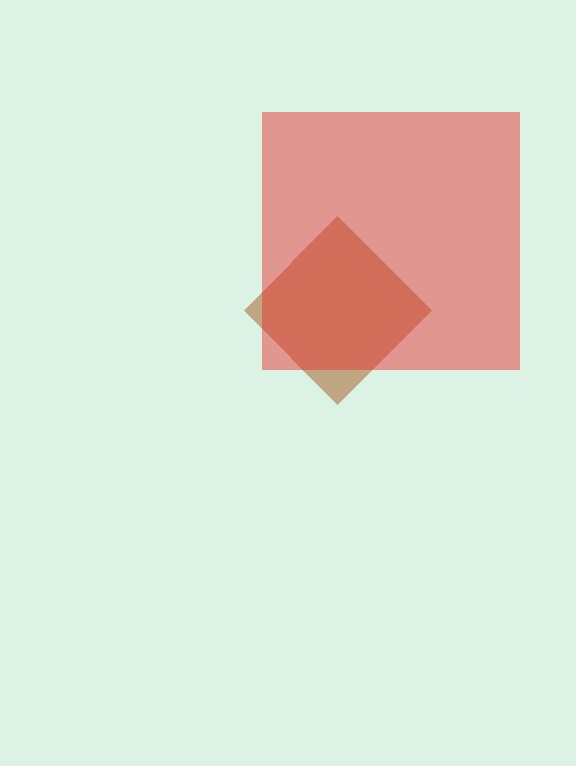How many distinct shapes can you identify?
There are 2 distinct shapes: a brown diamond, a red square.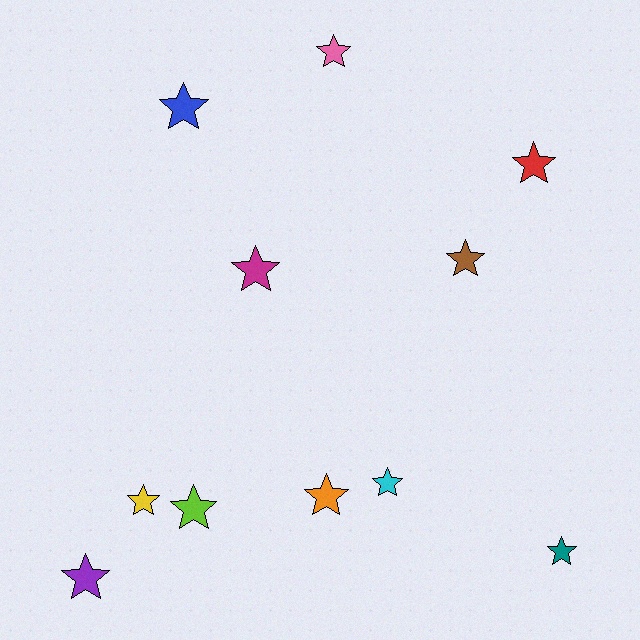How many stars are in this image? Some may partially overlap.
There are 11 stars.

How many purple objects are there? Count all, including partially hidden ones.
There is 1 purple object.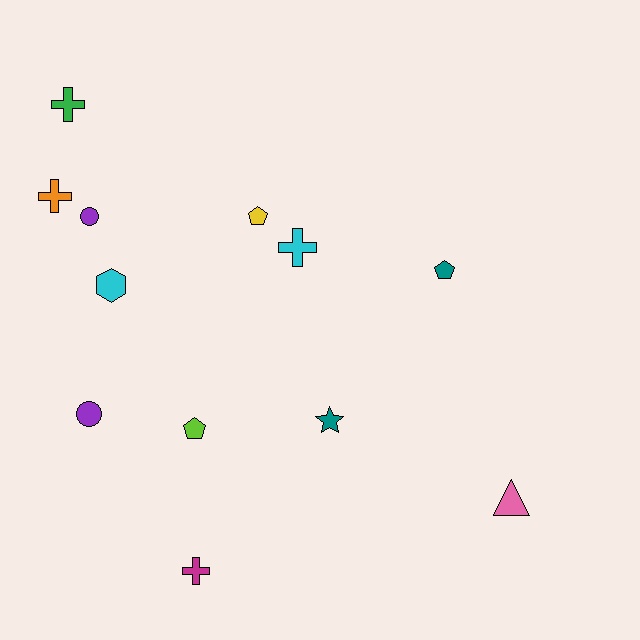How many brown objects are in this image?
There are no brown objects.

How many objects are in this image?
There are 12 objects.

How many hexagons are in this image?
There is 1 hexagon.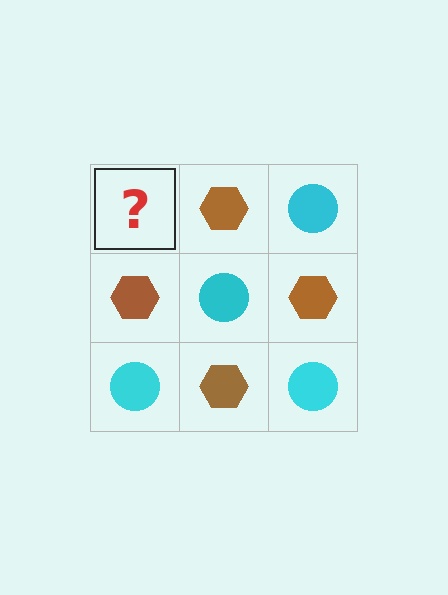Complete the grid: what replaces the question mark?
The question mark should be replaced with a cyan circle.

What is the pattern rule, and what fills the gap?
The rule is that it alternates cyan circle and brown hexagon in a checkerboard pattern. The gap should be filled with a cyan circle.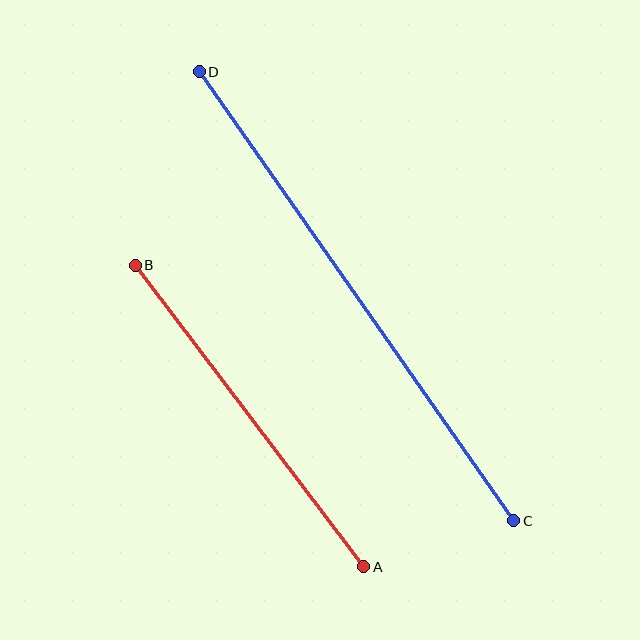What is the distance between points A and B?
The distance is approximately 378 pixels.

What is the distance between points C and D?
The distance is approximately 548 pixels.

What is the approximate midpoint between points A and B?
The midpoint is at approximately (250, 416) pixels.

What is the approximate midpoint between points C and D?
The midpoint is at approximately (356, 296) pixels.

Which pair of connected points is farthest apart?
Points C and D are farthest apart.